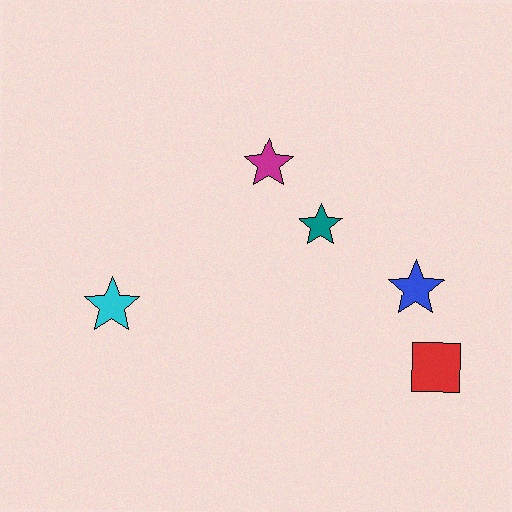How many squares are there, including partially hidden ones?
There is 1 square.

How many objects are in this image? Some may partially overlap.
There are 5 objects.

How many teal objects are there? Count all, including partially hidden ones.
There is 1 teal object.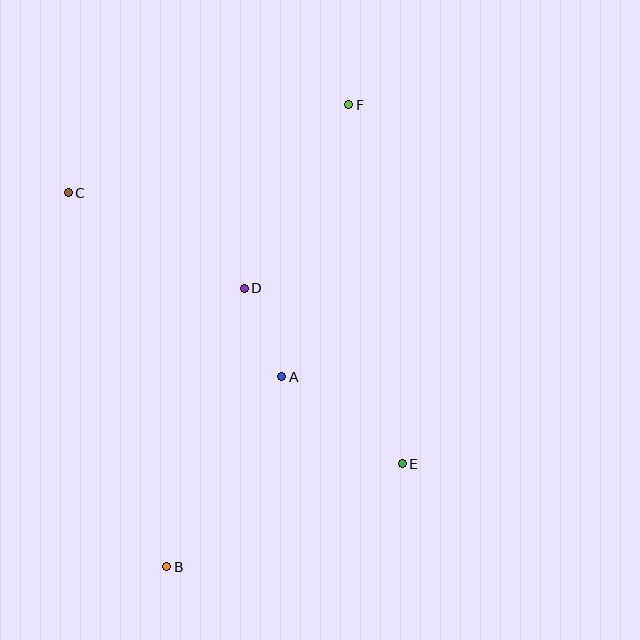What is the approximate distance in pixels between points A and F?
The distance between A and F is approximately 280 pixels.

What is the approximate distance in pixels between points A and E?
The distance between A and E is approximately 149 pixels.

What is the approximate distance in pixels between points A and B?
The distance between A and B is approximately 222 pixels.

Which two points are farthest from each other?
Points B and F are farthest from each other.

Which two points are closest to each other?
Points A and D are closest to each other.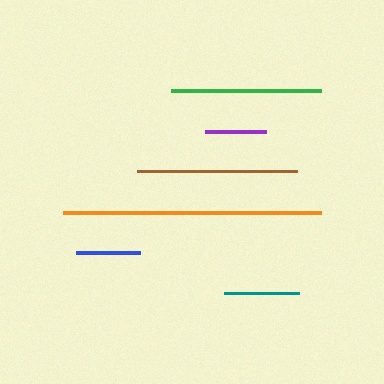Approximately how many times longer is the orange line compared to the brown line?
The orange line is approximately 1.6 times the length of the brown line.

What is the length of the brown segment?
The brown segment is approximately 161 pixels long.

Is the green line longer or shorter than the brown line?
The brown line is longer than the green line.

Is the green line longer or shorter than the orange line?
The orange line is longer than the green line.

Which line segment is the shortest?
The purple line is the shortest at approximately 62 pixels.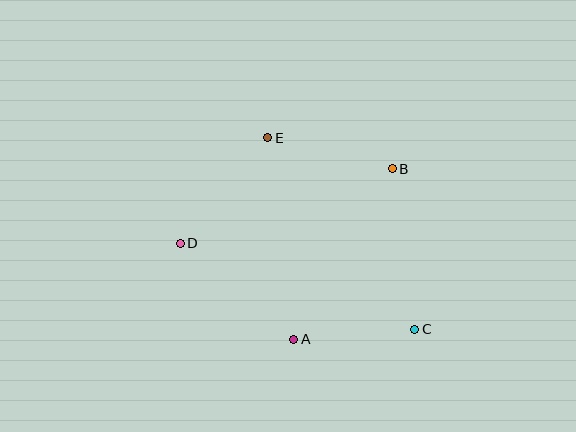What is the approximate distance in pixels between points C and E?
The distance between C and E is approximately 241 pixels.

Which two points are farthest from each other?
Points C and D are farthest from each other.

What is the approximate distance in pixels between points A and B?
The distance between A and B is approximately 197 pixels.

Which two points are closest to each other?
Points A and C are closest to each other.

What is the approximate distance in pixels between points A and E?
The distance between A and E is approximately 203 pixels.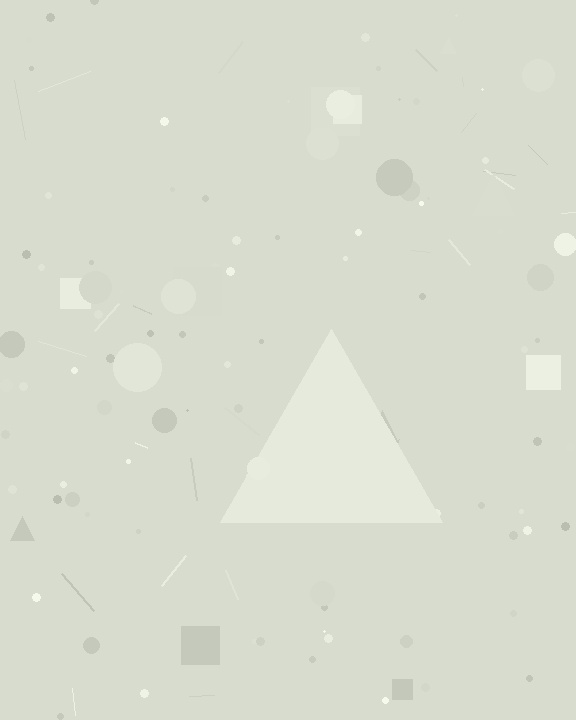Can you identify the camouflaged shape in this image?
The camouflaged shape is a triangle.